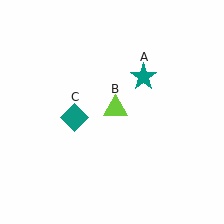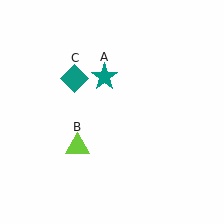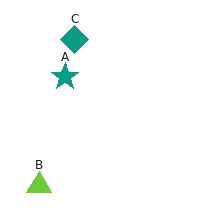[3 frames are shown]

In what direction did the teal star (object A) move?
The teal star (object A) moved left.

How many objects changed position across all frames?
3 objects changed position: teal star (object A), lime triangle (object B), teal diamond (object C).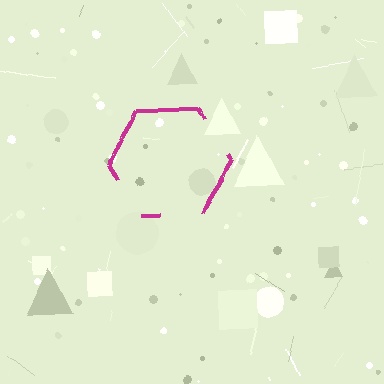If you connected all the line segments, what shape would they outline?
They would outline a hexagon.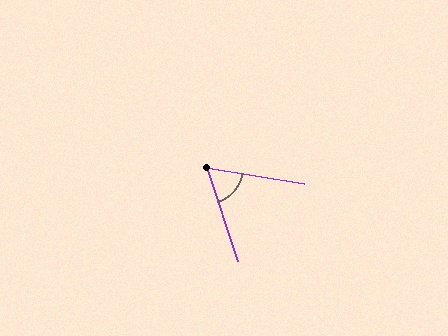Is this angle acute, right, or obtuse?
It is acute.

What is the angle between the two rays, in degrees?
Approximately 63 degrees.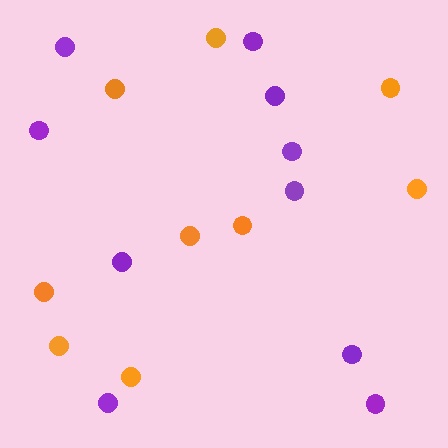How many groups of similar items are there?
There are 2 groups: one group of orange circles (9) and one group of purple circles (10).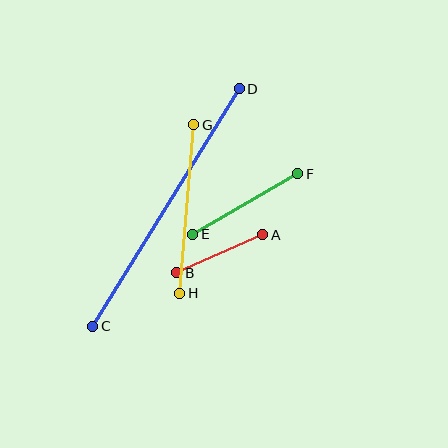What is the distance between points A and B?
The distance is approximately 94 pixels.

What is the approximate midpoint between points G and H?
The midpoint is at approximately (187, 209) pixels.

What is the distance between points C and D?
The distance is approximately 279 pixels.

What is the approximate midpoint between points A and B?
The midpoint is at approximately (220, 254) pixels.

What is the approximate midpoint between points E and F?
The midpoint is at approximately (245, 204) pixels.